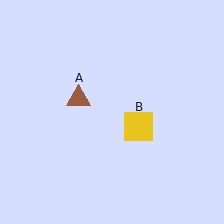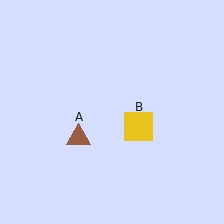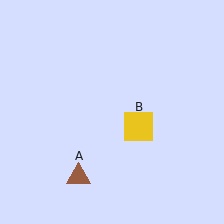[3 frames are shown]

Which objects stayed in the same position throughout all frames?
Yellow square (object B) remained stationary.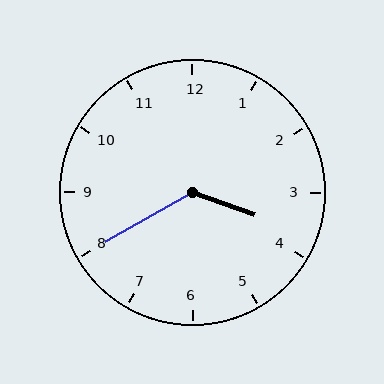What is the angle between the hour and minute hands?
Approximately 130 degrees.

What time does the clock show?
3:40.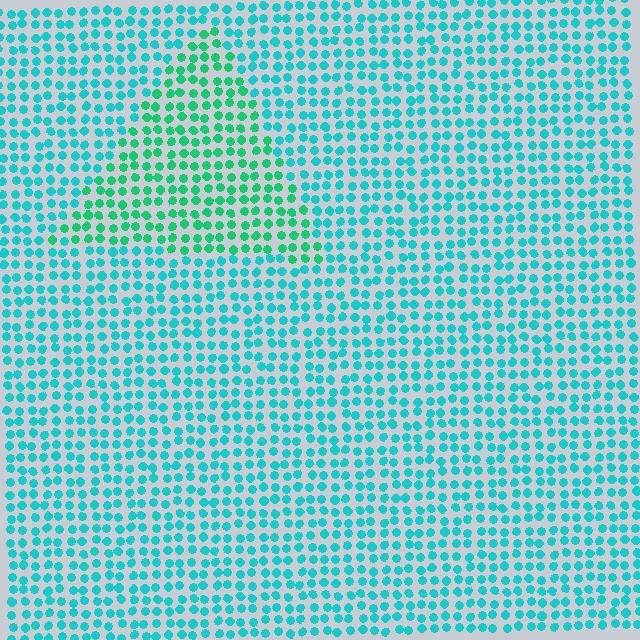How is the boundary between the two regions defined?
The boundary is defined purely by a slight shift in hue (about 30 degrees). Spacing, size, and orientation are identical on both sides.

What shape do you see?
I see a triangle.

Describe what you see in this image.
The image is filled with small cyan elements in a uniform arrangement. A triangle-shaped region is visible where the elements are tinted to a slightly different hue, forming a subtle color boundary.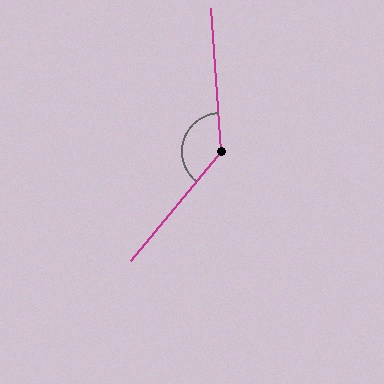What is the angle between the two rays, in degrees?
Approximately 136 degrees.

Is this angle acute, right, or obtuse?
It is obtuse.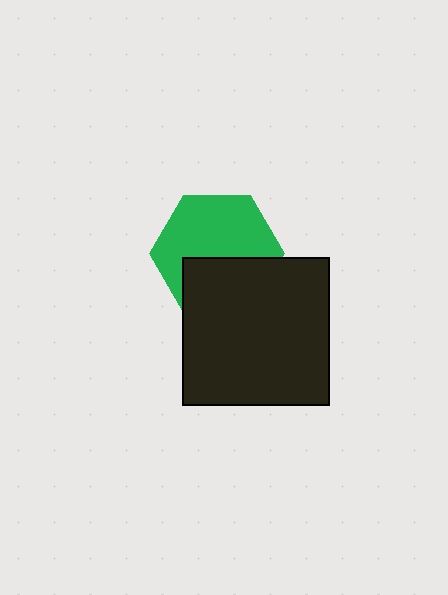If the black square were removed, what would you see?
You would see the complete green hexagon.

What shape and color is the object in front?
The object in front is a black square.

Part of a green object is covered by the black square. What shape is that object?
It is a hexagon.